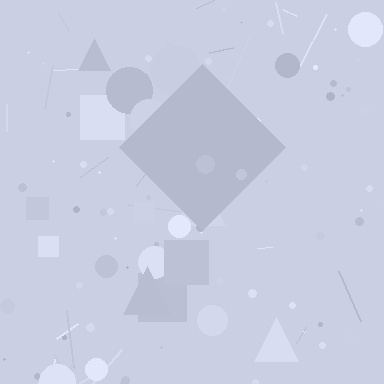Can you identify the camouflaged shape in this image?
The camouflaged shape is a diamond.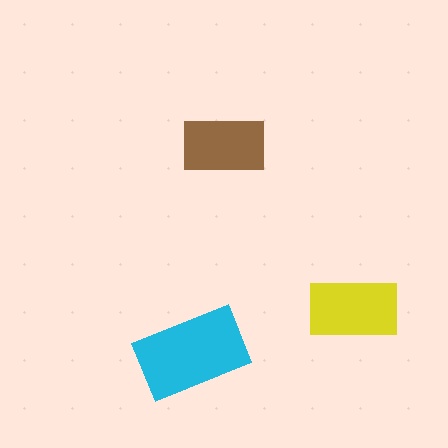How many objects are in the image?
There are 3 objects in the image.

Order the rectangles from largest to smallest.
the cyan one, the yellow one, the brown one.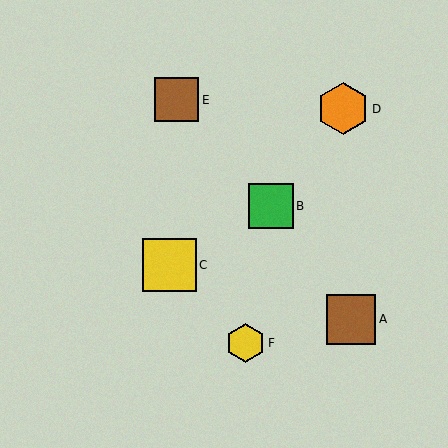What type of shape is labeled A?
Shape A is a brown square.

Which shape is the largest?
The yellow square (labeled C) is the largest.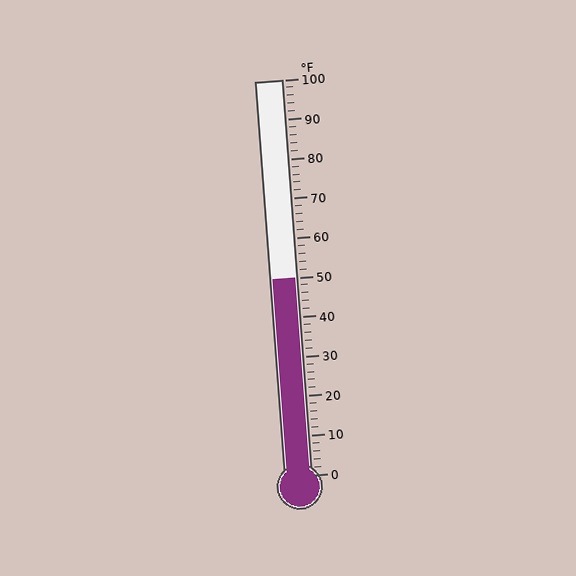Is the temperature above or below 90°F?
The temperature is below 90°F.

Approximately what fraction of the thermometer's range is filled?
The thermometer is filled to approximately 50% of its range.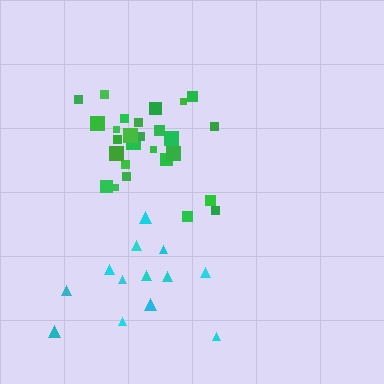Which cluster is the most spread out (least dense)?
Cyan.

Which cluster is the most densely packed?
Green.